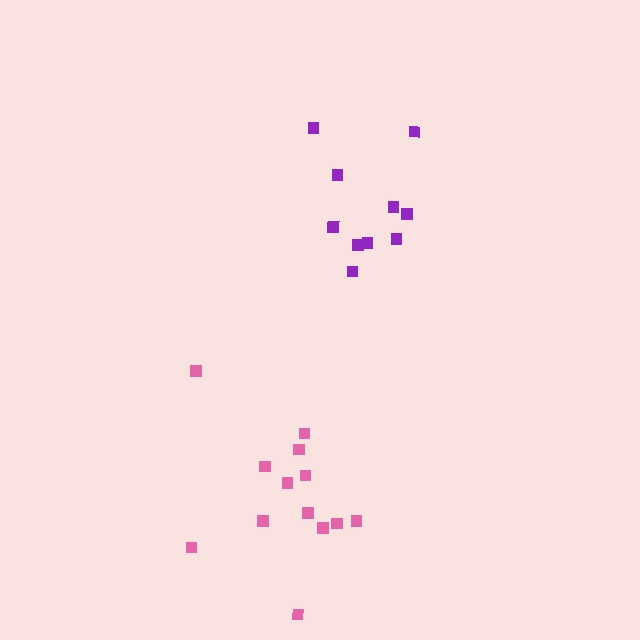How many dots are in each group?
Group 1: 10 dots, Group 2: 13 dots (23 total).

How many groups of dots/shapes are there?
There are 2 groups.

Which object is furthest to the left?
The pink cluster is leftmost.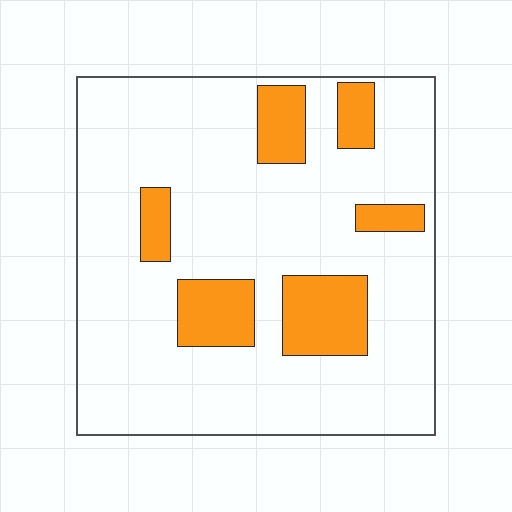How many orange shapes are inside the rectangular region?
6.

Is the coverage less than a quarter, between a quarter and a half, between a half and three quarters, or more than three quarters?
Less than a quarter.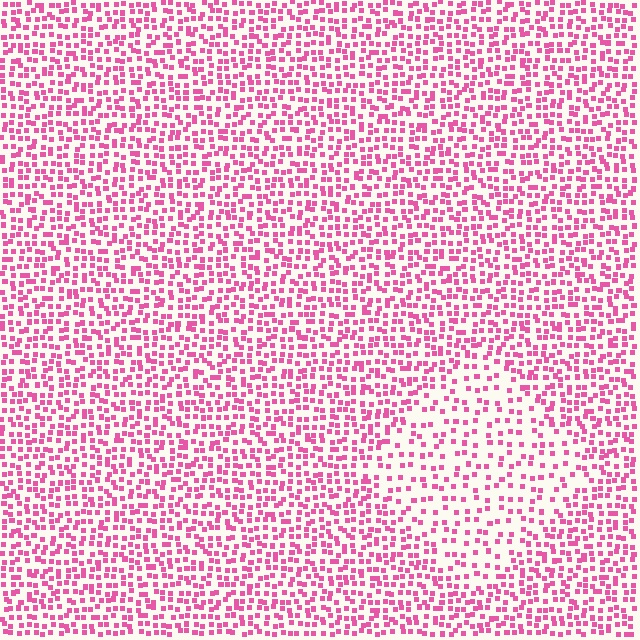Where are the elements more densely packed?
The elements are more densely packed outside the diamond boundary.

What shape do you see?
I see a diamond.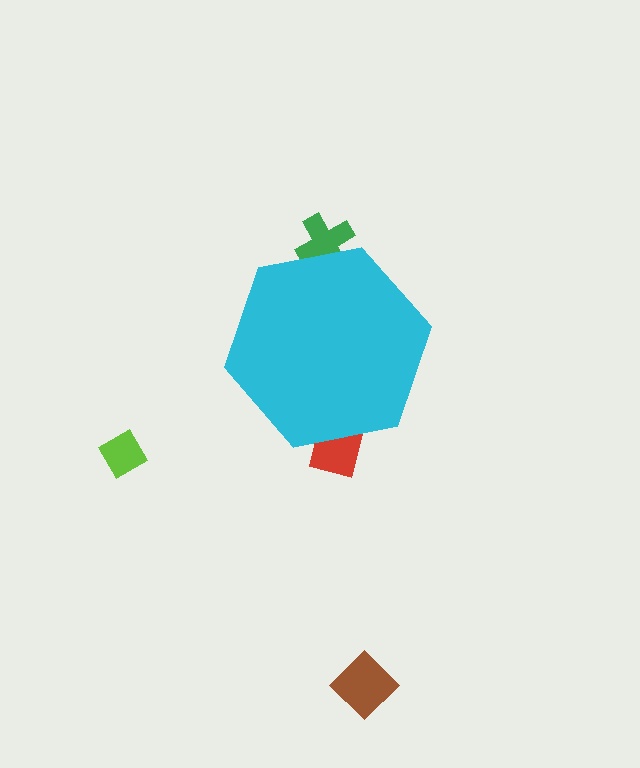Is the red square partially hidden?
Yes, the red square is partially hidden behind the cyan hexagon.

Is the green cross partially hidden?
Yes, the green cross is partially hidden behind the cyan hexagon.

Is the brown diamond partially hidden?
No, the brown diamond is fully visible.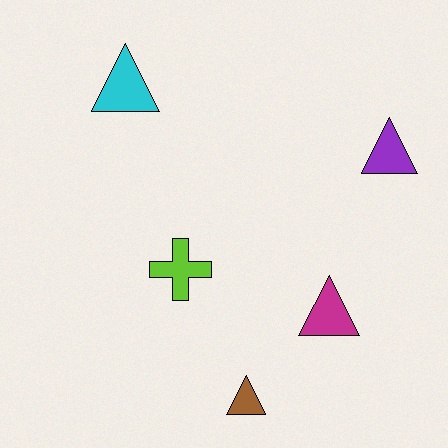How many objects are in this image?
There are 5 objects.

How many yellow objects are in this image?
There are no yellow objects.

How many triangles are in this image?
There are 4 triangles.